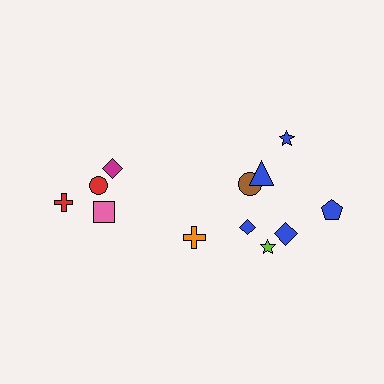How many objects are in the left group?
There are 4 objects.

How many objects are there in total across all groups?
There are 12 objects.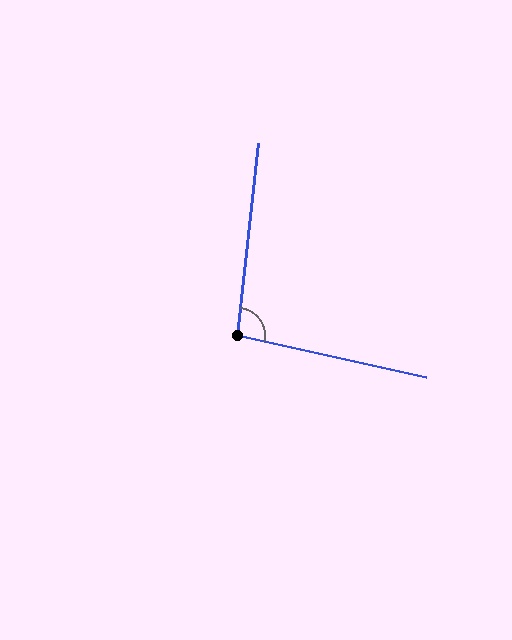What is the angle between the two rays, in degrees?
Approximately 96 degrees.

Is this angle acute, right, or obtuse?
It is obtuse.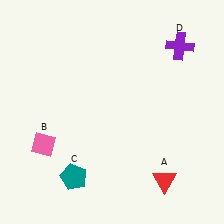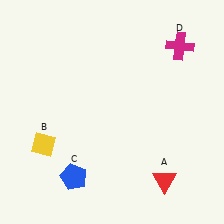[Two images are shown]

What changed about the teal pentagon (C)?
In Image 1, C is teal. In Image 2, it changed to blue.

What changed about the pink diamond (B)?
In Image 1, B is pink. In Image 2, it changed to yellow.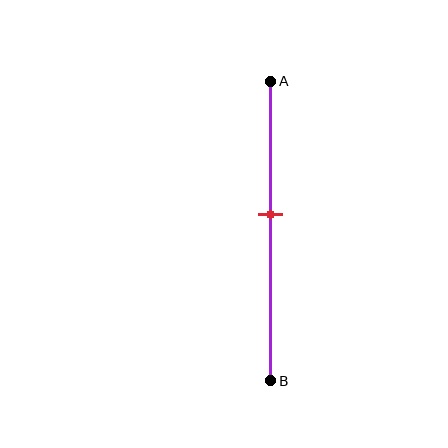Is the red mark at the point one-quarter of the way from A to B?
No, the mark is at about 45% from A, not at the 25% one-quarter point.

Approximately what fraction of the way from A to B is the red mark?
The red mark is approximately 45% of the way from A to B.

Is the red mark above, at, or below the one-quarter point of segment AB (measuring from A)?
The red mark is below the one-quarter point of segment AB.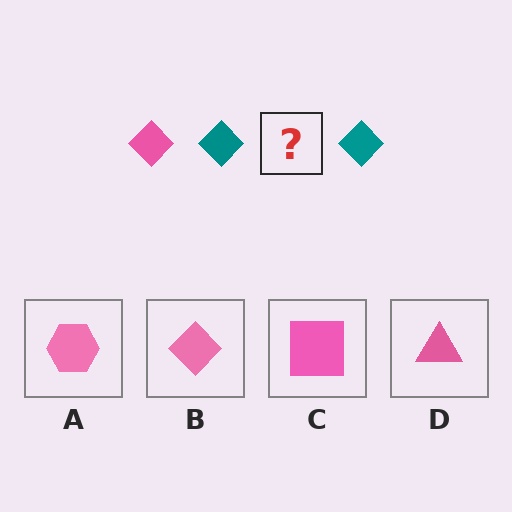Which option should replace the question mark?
Option B.